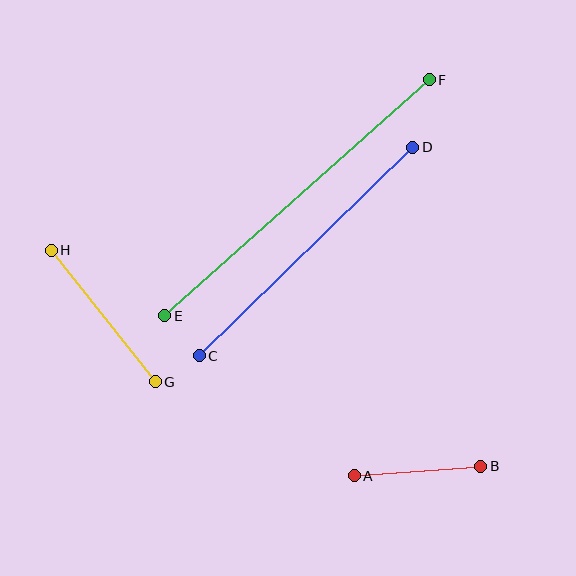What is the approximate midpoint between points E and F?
The midpoint is at approximately (297, 198) pixels.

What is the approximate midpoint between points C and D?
The midpoint is at approximately (306, 252) pixels.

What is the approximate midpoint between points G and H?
The midpoint is at approximately (103, 316) pixels.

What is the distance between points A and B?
The distance is approximately 127 pixels.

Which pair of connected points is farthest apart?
Points E and F are farthest apart.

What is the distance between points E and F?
The distance is approximately 354 pixels.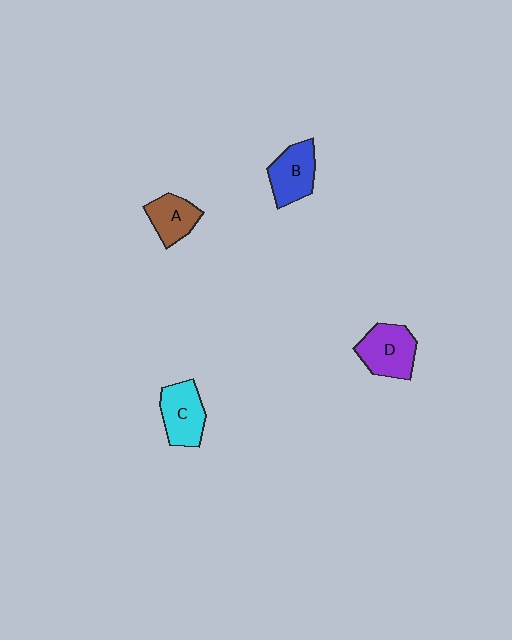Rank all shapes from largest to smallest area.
From largest to smallest: D (purple), C (cyan), B (blue), A (brown).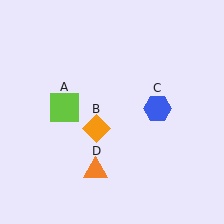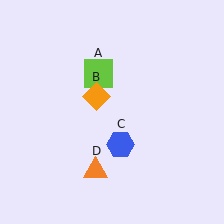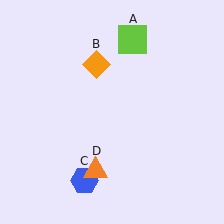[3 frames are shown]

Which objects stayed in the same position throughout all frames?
Orange triangle (object D) remained stationary.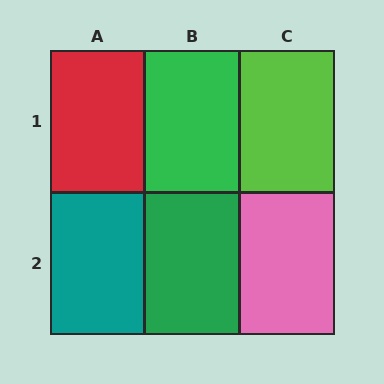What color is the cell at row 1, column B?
Green.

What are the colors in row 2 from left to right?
Teal, green, pink.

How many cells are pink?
1 cell is pink.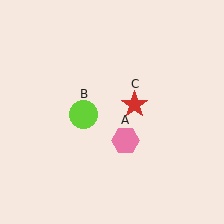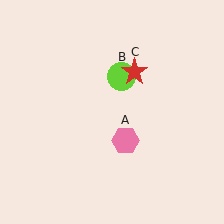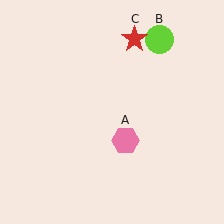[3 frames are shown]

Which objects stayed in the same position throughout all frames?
Pink hexagon (object A) remained stationary.